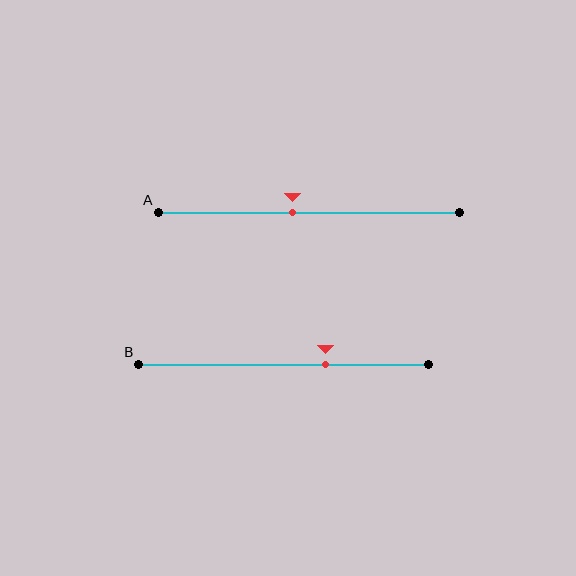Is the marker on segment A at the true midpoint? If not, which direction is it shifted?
No, the marker on segment A is shifted to the left by about 5% of the segment length.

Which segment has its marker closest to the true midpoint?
Segment A has its marker closest to the true midpoint.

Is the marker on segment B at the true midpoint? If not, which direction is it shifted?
No, the marker on segment B is shifted to the right by about 14% of the segment length.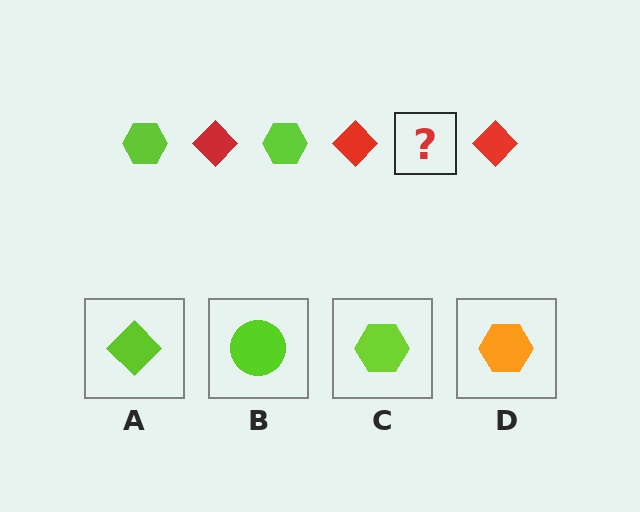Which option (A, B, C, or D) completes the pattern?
C.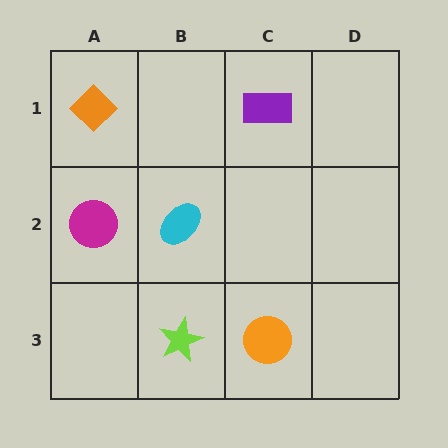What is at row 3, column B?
A lime star.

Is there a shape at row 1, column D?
No, that cell is empty.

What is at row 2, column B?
A cyan ellipse.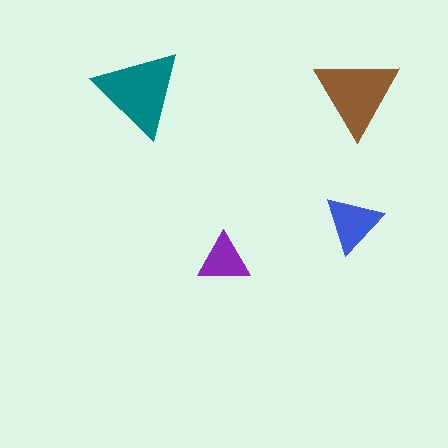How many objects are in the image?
There are 4 objects in the image.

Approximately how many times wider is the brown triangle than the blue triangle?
About 1.5 times wider.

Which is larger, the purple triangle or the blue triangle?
The blue one.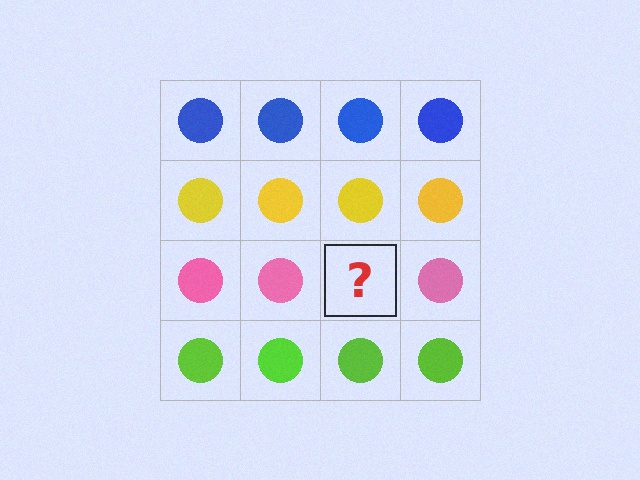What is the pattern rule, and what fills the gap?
The rule is that each row has a consistent color. The gap should be filled with a pink circle.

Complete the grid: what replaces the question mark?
The question mark should be replaced with a pink circle.